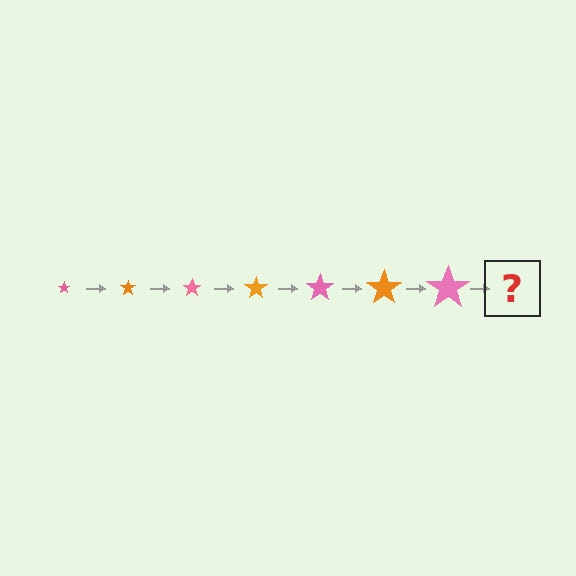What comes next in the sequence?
The next element should be an orange star, larger than the previous one.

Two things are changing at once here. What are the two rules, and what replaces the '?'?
The two rules are that the star grows larger each step and the color cycles through pink and orange. The '?' should be an orange star, larger than the previous one.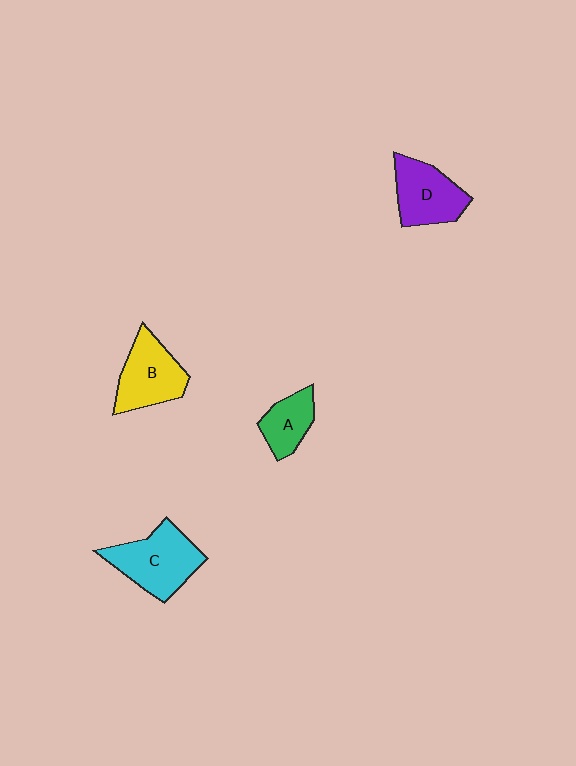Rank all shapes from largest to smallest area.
From largest to smallest: C (cyan), B (yellow), D (purple), A (green).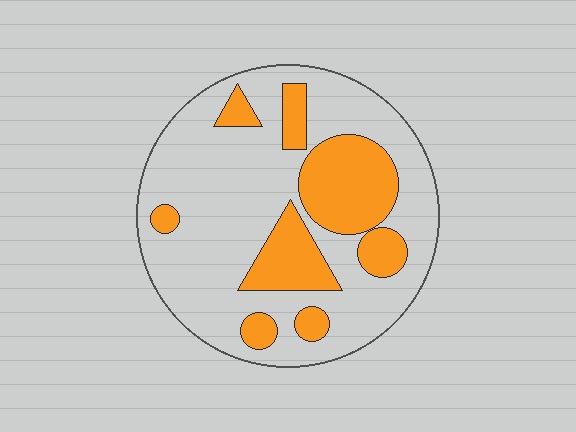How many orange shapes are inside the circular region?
8.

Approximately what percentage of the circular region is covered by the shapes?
Approximately 30%.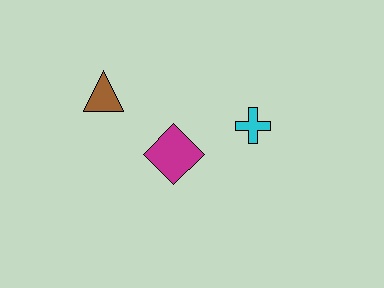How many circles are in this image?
There are no circles.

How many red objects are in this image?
There are no red objects.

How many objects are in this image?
There are 3 objects.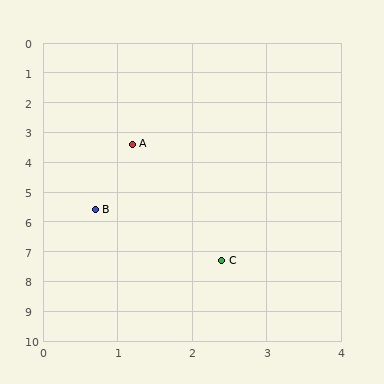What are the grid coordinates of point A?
Point A is at approximately (1.2, 3.4).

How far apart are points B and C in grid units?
Points B and C are about 2.4 grid units apart.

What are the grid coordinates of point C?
Point C is at approximately (2.4, 7.3).